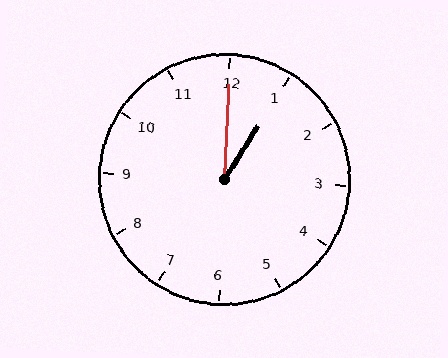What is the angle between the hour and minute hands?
Approximately 30 degrees.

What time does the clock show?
1:00.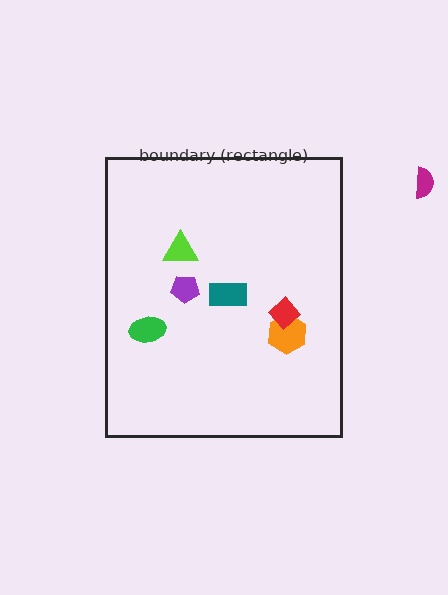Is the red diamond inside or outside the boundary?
Inside.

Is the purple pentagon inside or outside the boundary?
Inside.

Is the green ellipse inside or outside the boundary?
Inside.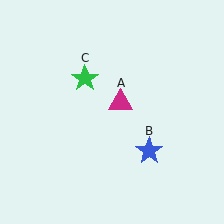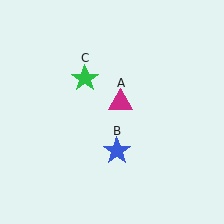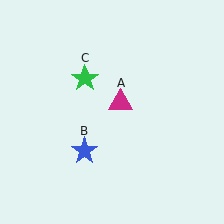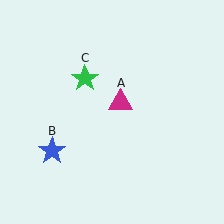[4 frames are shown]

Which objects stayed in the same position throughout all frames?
Magenta triangle (object A) and green star (object C) remained stationary.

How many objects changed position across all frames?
1 object changed position: blue star (object B).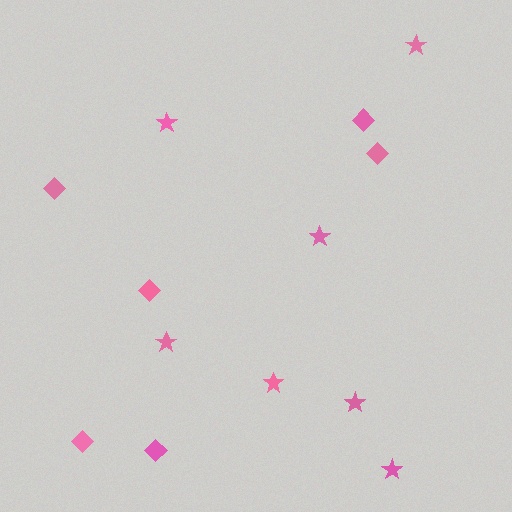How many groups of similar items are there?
There are 2 groups: one group of diamonds (6) and one group of stars (7).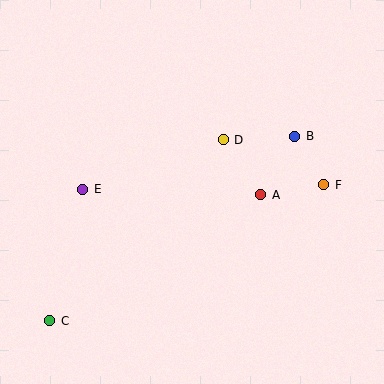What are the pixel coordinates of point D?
Point D is at (223, 140).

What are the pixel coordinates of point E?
Point E is at (83, 189).